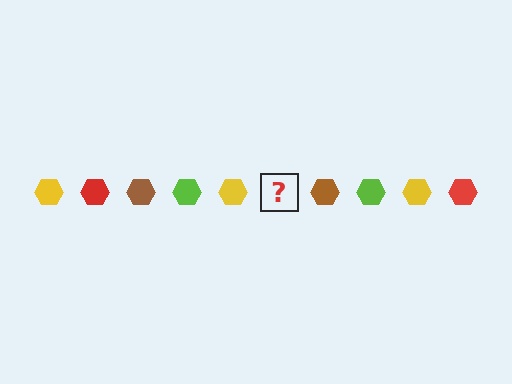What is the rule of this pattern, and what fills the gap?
The rule is that the pattern cycles through yellow, red, brown, lime hexagons. The gap should be filled with a red hexagon.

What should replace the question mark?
The question mark should be replaced with a red hexagon.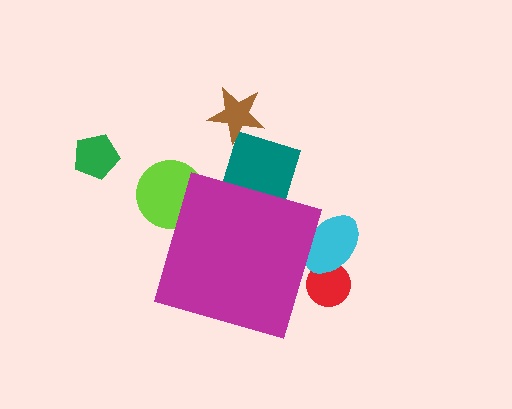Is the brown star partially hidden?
No, the brown star is fully visible.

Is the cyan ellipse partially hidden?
Yes, the cyan ellipse is partially hidden behind the magenta diamond.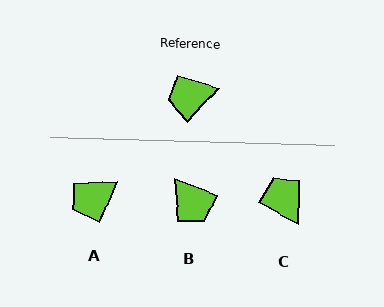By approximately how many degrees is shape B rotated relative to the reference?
Approximately 112 degrees counter-clockwise.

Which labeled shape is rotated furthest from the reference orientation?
B, about 112 degrees away.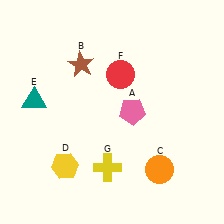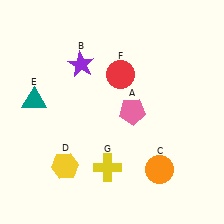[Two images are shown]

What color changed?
The star (B) changed from brown in Image 1 to purple in Image 2.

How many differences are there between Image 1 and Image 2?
There is 1 difference between the two images.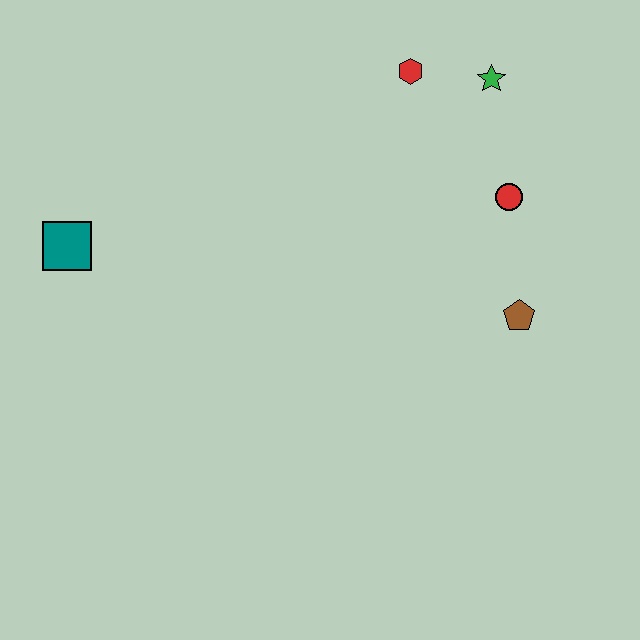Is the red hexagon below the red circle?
No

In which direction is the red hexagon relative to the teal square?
The red hexagon is to the right of the teal square.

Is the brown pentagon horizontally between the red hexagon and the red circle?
No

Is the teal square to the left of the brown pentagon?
Yes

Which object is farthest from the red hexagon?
The teal square is farthest from the red hexagon.